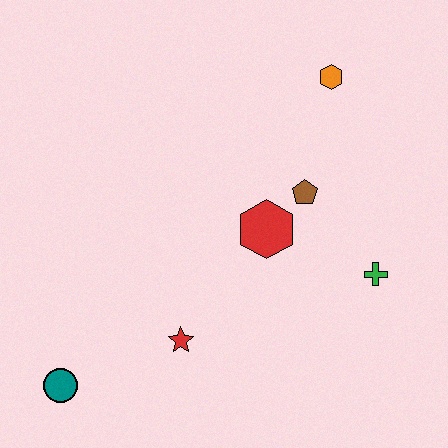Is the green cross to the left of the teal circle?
No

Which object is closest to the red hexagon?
The brown pentagon is closest to the red hexagon.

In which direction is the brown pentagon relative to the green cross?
The brown pentagon is above the green cross.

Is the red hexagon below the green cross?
No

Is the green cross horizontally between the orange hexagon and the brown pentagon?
No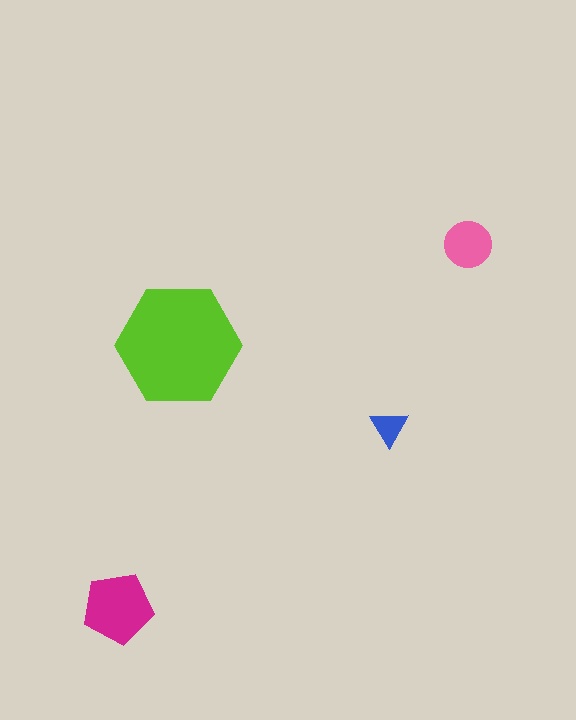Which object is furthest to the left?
The magenta pentagon is leftmost.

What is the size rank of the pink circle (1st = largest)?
3rd.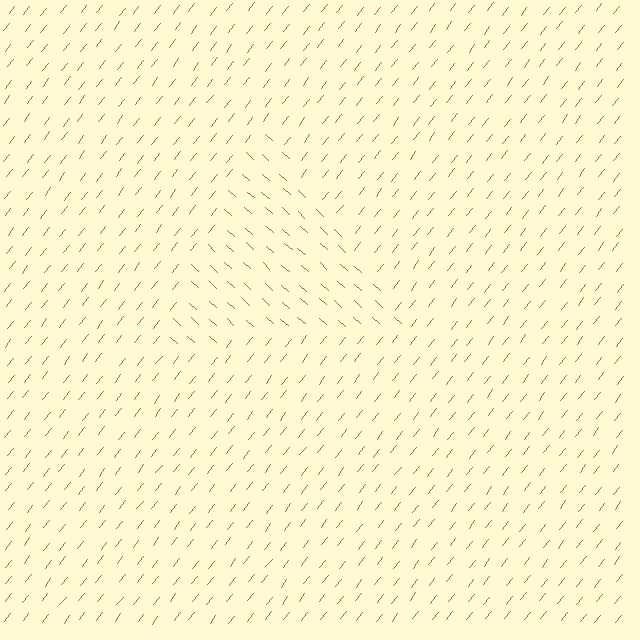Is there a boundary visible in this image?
Yes, there is a texture boundary formed by a change in line orientation.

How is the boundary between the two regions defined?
The boundary is defined purely by a change in line orientation (approximately 86 degrees difference). All lines are the same color and thickness.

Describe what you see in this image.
The image is filled with small brown line segments. A triangle region in the image has lines oriented differently from the surrounding lines, creating a visible texture boundary.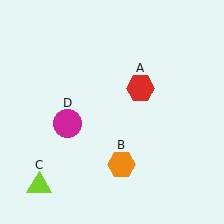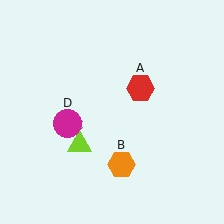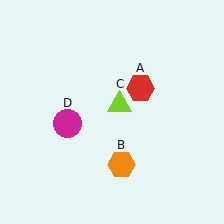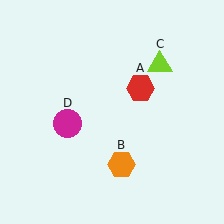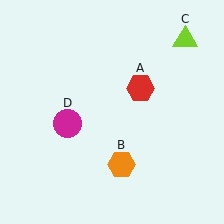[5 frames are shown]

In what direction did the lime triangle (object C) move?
The lime triangle (object C) moved up and to the right.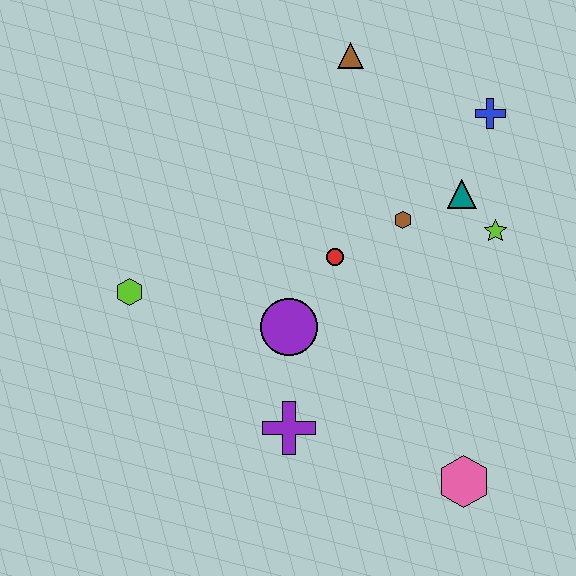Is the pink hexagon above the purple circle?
No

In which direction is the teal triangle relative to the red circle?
The teal triangle is to the right of the red circle.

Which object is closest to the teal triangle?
The lime star is closest to the teal triangle.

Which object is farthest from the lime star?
The lime hexagon is farthest from the lime star.